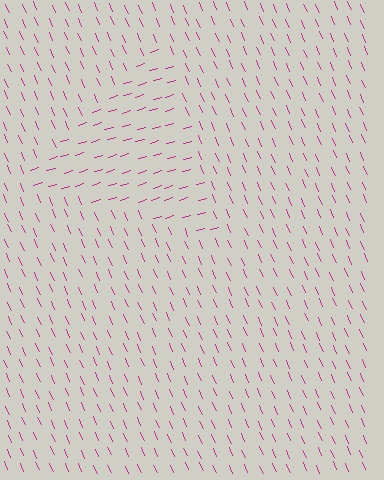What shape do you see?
I see a triangle.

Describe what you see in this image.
The image is filled with small magenta line segments. A triangle region in the image has lines oriented differently from the surrounding lines, creating a visible texture boundary.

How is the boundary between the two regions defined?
The boundary is defined purely by a change in line orientation (approximately 83 degrees difference). All lines are the same color and thickness.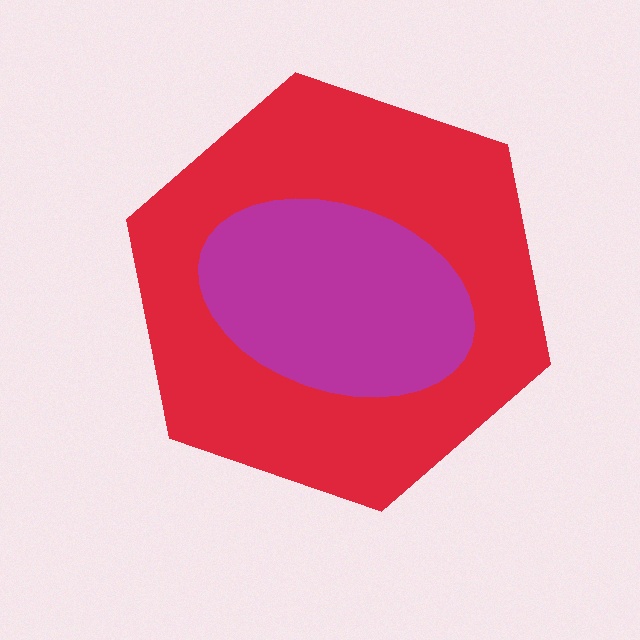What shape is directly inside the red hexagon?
The magenta ellipse.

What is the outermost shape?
The red hexagon.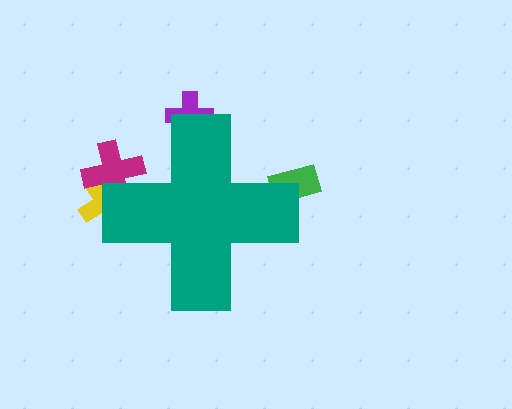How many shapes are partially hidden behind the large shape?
4 shapes are partially hidden.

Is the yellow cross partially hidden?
Yes, the yellow cross is partially hidden behind the teal cross.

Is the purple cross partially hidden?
Yes, the purple cross is partially hidden behind the teal cross.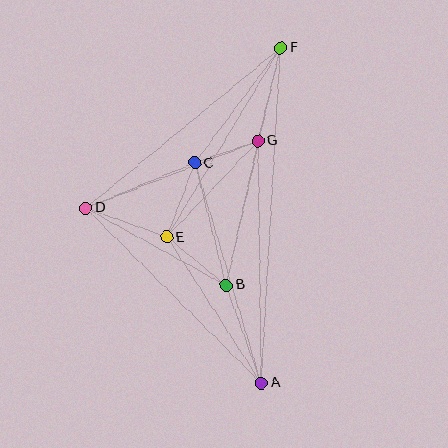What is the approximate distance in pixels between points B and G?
The distance between B and G is approximately 148 pixels.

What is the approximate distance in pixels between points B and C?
The distance between B and C is approximately 126 pixels.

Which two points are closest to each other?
Points C and G are closest to each other.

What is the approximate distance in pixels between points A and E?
The distance between A and E is approximately 174 pixels.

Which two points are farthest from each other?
Points A and F are farthest from each other.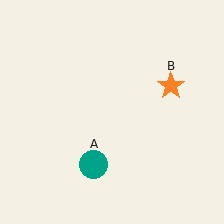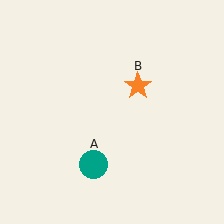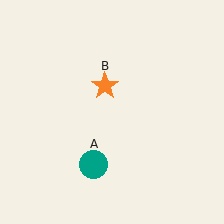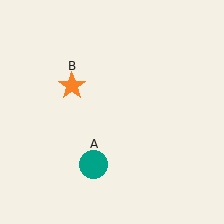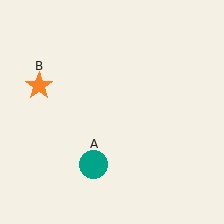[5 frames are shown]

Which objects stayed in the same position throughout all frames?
Teal circle (object A) remained stationary.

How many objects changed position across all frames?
1 object changed position: orange star (object B).